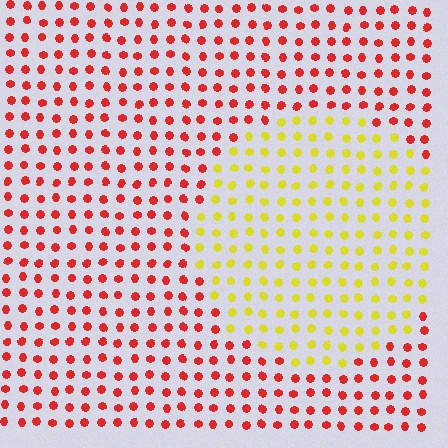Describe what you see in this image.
The image is filled with small red elements in a uniform arrangement. A circle-shaped region is visible where the elements are tinted to a slightly different hue, forming a subtle color boundary.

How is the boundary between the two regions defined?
The boundary is defined purely by a slight shift in hue (about 61 degrees). Spacing, size, and orientation are identical on both sides.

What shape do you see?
I see a circle.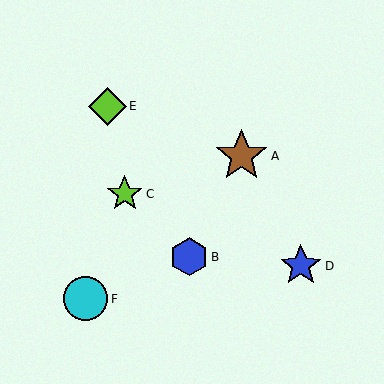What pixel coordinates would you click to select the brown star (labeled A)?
Click at (241, 156) to select the brown star A.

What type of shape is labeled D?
Shape D is a blue star.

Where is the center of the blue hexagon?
The center of the blue hexagon is at (189, 257).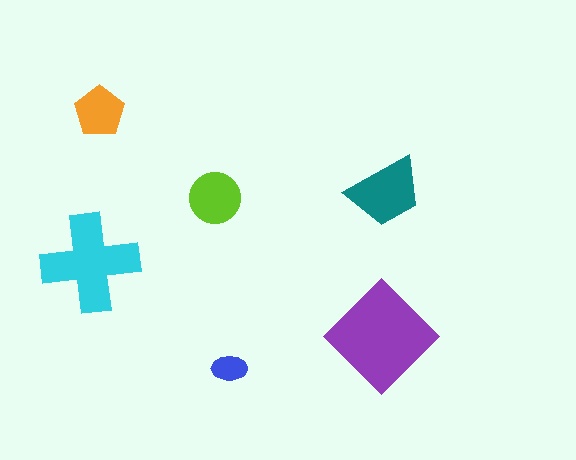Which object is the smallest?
The blue ellipse.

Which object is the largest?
The purple diamond.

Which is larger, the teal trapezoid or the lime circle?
The teal trapezoid.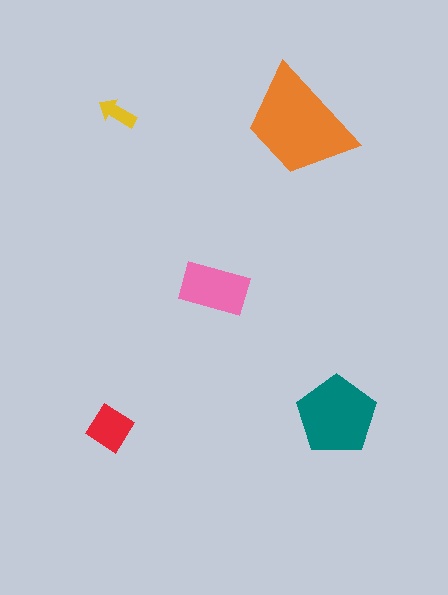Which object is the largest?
The orange trapezoid.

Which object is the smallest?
The yellow arrow.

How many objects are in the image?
There are 5 objects in the image.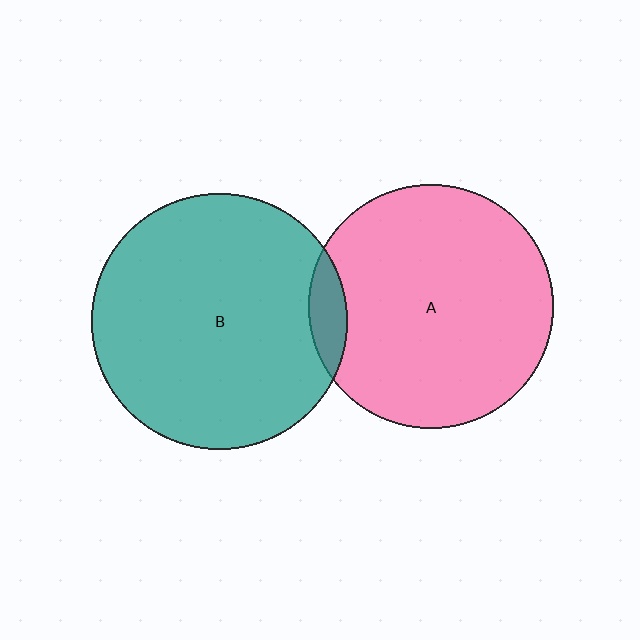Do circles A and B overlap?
Yes.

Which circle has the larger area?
Circle B (teal).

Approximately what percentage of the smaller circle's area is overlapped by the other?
Approximately 5%.